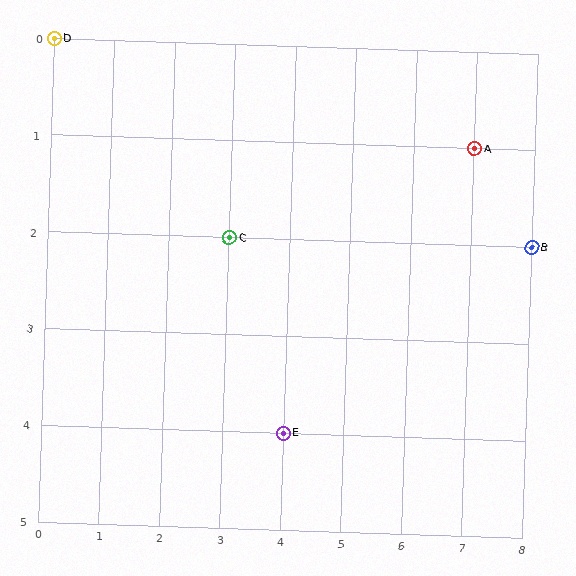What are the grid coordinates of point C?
Point C is at grid coordinates (3, 2).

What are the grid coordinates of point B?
Point B is at grid coordinates (8, 2).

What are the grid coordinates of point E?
Point E is at grid coordinates (4, 4).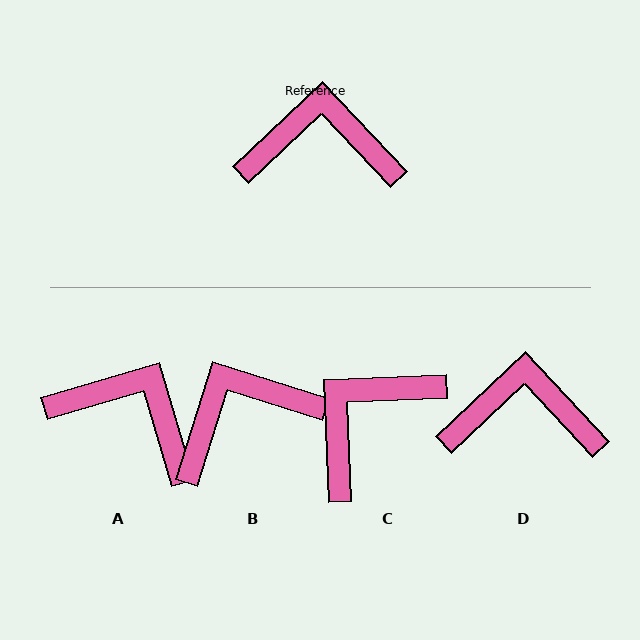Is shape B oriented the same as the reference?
No, it is off by about 29 degrees.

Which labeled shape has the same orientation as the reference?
D.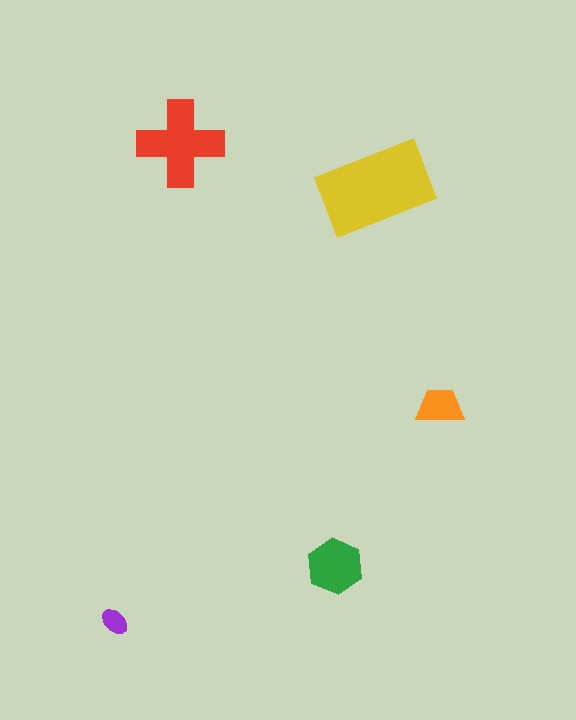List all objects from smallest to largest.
The purple ellipse, the orange trapezoid, the green hexagon, the red cross, the yellow rectangle.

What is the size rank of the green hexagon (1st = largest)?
3rd.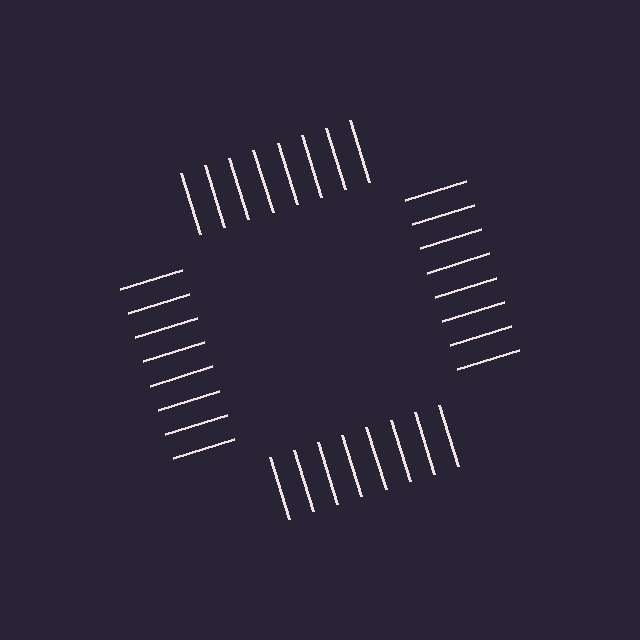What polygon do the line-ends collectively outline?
An illusory square — the line segments terminate on its edges but no continuous stroke is drawn.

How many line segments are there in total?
32 — 8 along each of the 4 edges.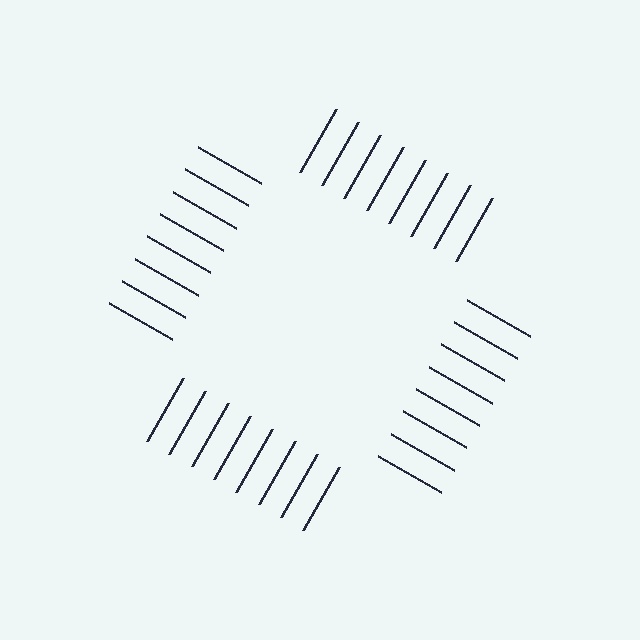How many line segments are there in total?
32 — 8 along each of the 4 edges.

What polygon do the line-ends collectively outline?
An illusory square — the line segments terminate on its edges but no continuous stroke is drawn.